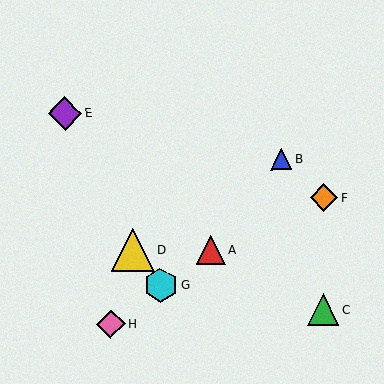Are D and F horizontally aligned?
No, D is at y≈250 and F is at y≈198.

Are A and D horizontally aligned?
Yes, both are at y≈250.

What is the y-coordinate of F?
Object F is at y≈198.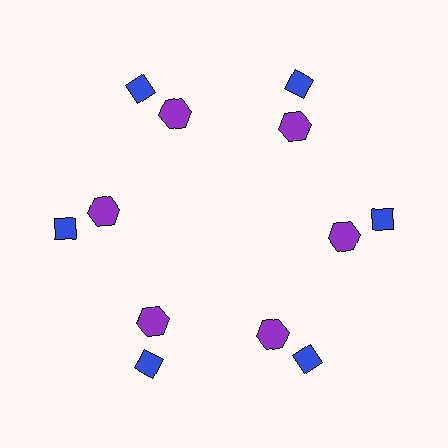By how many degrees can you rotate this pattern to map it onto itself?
The pattern maps onto itself every 60 degrees of rotation.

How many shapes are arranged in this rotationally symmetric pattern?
There are 12 shapes, arranged in 6 groups of 2.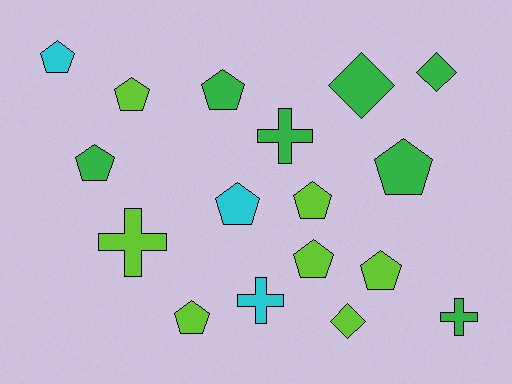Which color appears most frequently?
Green, with 7 objects.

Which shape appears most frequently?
Pentagon, with 10 objects.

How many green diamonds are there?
There are 2 green diamonds.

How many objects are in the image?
There are 17 objects.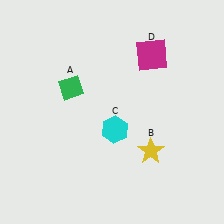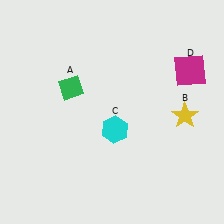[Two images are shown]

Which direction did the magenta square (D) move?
The magenta square (D) moved right.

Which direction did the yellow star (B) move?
The yellow star (B) moved up.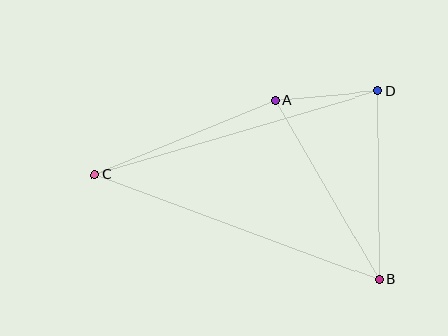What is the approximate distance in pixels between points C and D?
The distance between C and D is approximately 295 pixels.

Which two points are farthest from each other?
Points B and C are farthest from each other.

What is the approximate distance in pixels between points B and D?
The distance between B and D is approximately 188 pixels.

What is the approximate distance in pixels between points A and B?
The distance between A and B is approximately 208 pixels.